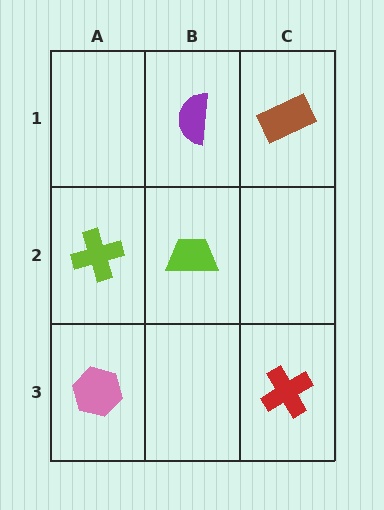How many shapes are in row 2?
2 shapes.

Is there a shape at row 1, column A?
No, that cell is empty.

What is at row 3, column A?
A pink hexagon.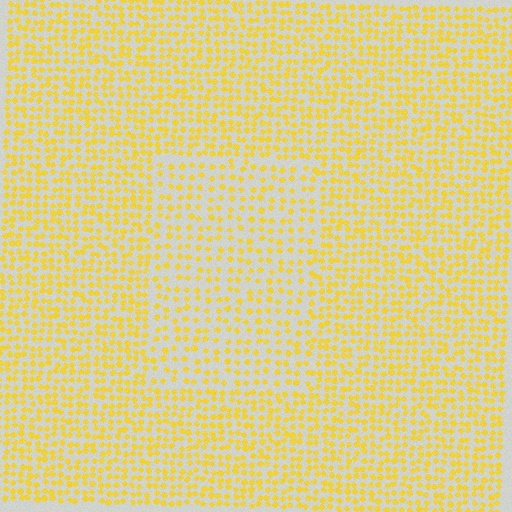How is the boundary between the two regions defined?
The boundary is defined by a change in element density (approximately 1.6x ratio). All elements are the same color, size, and shape.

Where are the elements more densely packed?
The elements are more densely packed outside the rectangle boundary.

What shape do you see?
I see a rectangle.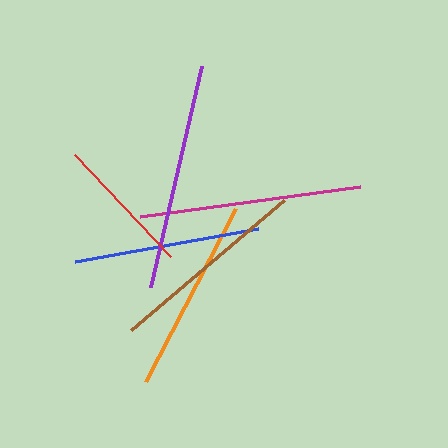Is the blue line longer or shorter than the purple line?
The purple line is longer than the blue line.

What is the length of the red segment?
The red segment is approximately 140 pixels long.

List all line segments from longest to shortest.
From longest to shortest: purple, magenta, brown, orange, blue, red.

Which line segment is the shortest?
The red line is the shortest at approximately 140 pixels.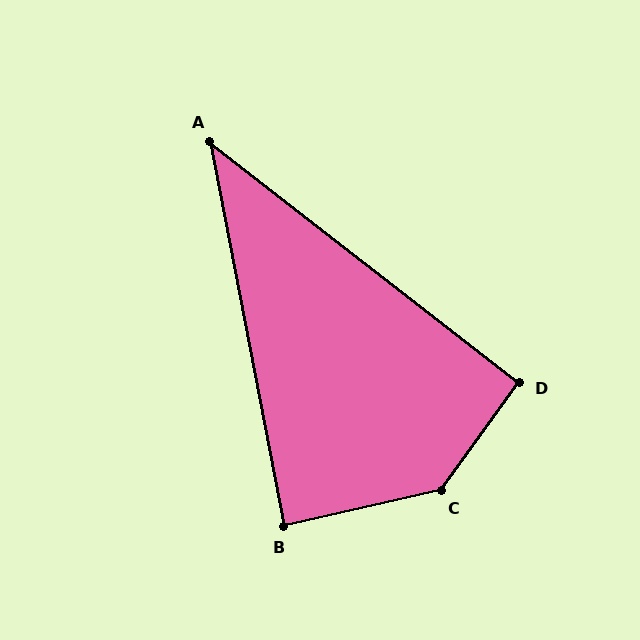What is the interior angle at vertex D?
Approximately 92 degrees (approximately right).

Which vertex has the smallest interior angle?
A, at approximately 41 degrees.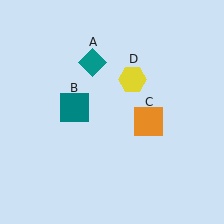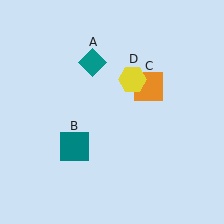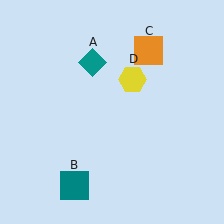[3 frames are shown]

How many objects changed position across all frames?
2 objects changed position: teal square (object B), orange square (object C).